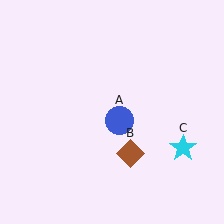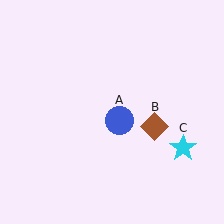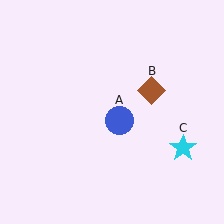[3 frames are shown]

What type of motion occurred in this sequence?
The brown diamond (object B) rotated counterclockwise around the center of the scene.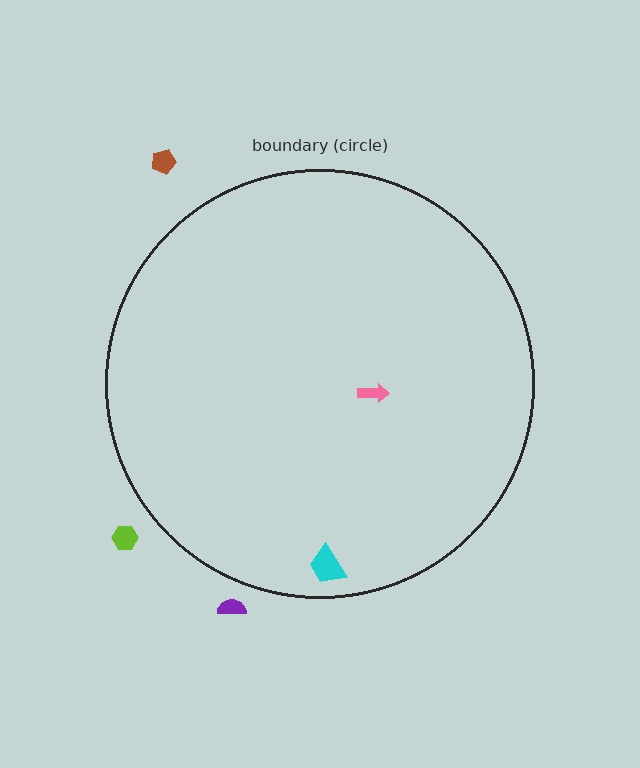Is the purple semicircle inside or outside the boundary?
Outside.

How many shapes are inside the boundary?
2 inside, 3 outside.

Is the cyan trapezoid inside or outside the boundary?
Inside.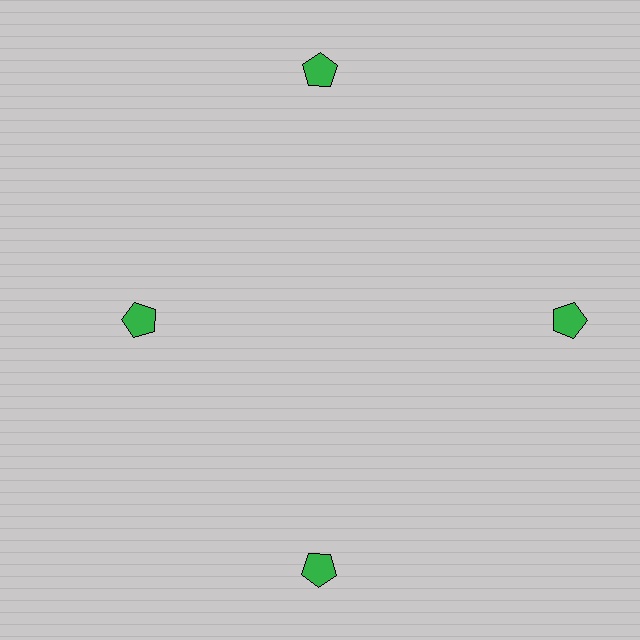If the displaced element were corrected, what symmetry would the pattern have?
It would have 4-fold rotational symmetry — the pattern would map onto itself every 90 degrees.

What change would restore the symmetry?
The symmetry would be restored by moving it outward, back onto the ring so that all 4 pentagons sit at equal angles and equal distance from the center.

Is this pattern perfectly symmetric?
No. The 4 green pentagons are arranged in a ring, but one element near the 9 o'clock position is pulled inward toward the center, breaking the 4-fold rotational symmetry.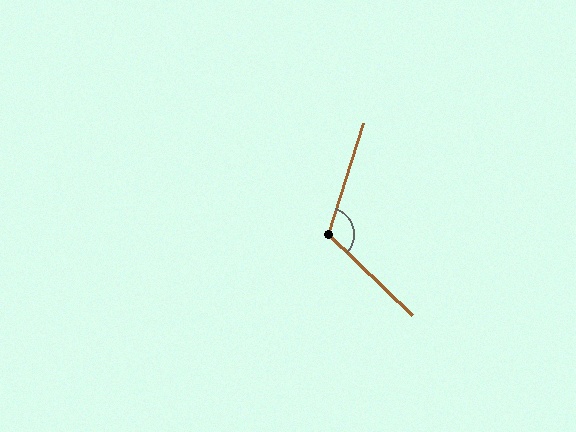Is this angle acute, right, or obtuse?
It is obtuse.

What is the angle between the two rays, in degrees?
Approximately 116 degrees.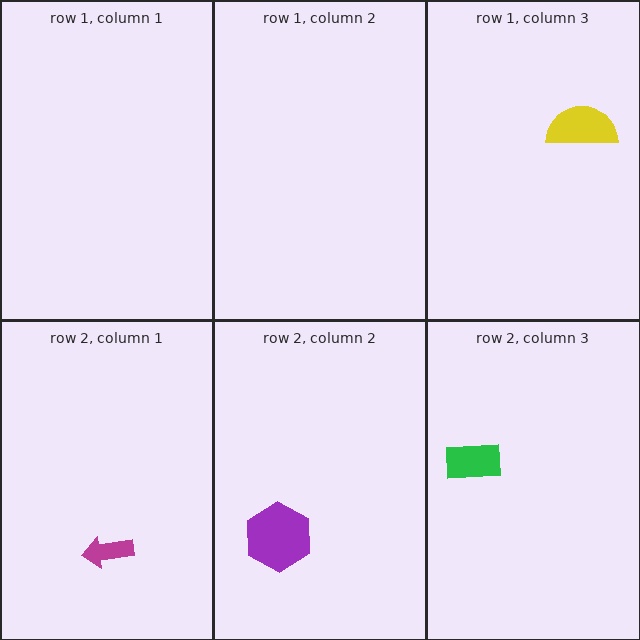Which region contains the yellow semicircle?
The row 1, column 3 region.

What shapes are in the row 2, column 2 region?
The purple hexagon.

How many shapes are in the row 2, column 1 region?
1.